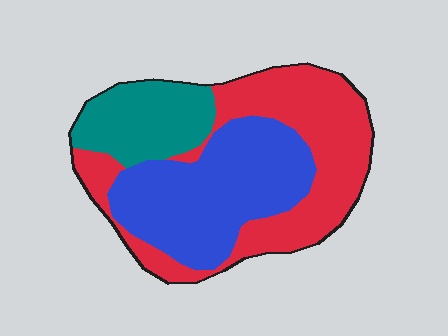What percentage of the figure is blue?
Blue covers about 40% of the figure.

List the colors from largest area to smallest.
From largest to smallest: red, blue, teal.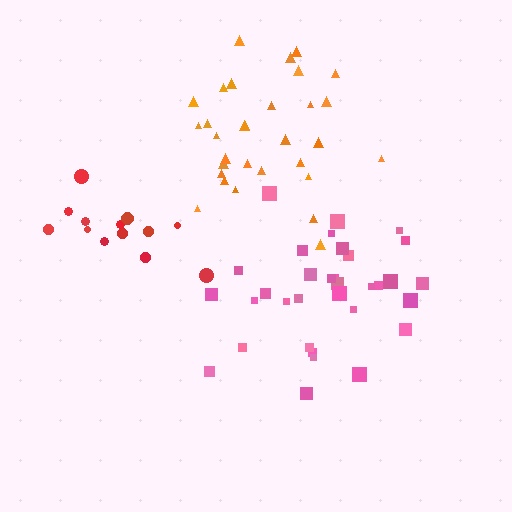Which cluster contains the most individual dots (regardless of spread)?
Pink (33).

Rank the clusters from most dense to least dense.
orange, pink, red.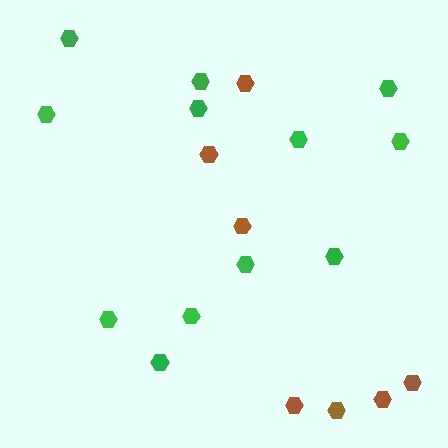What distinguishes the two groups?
There are 2 groups: one group of green hexagons (12) and one group of brown hexagons (7).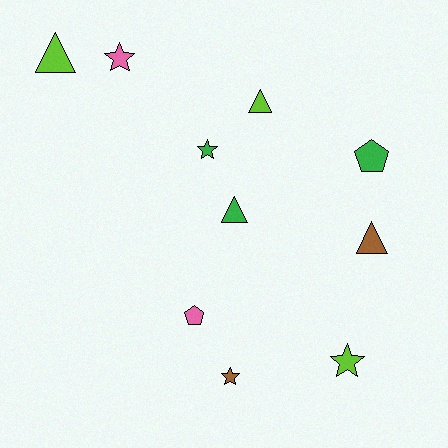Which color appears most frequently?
Green, with 3 objects.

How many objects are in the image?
There are 10 objects.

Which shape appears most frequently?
Star, with 4 objects.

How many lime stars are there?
There is 1 lime star.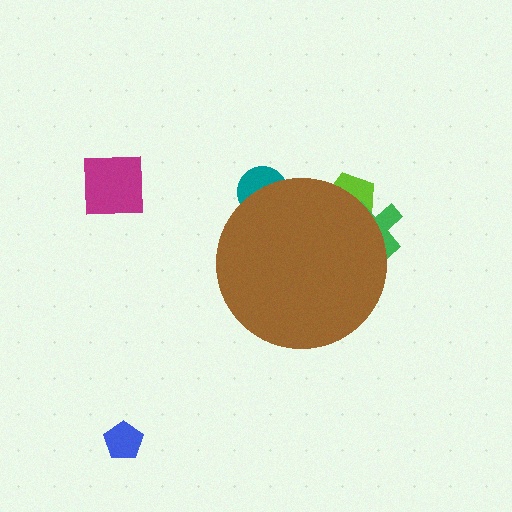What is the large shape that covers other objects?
A brown circle.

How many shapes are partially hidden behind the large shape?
3 shapes are partially hidden.